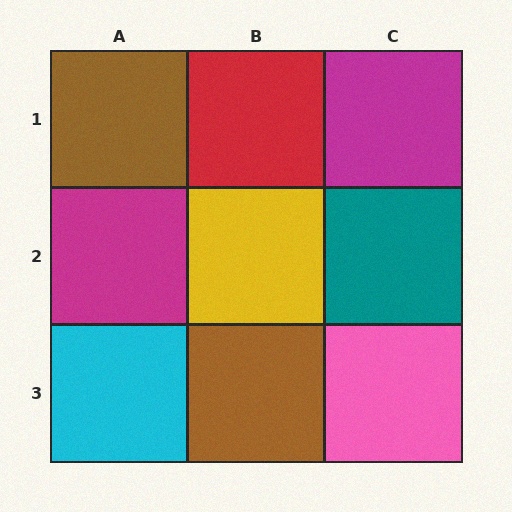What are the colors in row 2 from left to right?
Magenta, yellow, teal.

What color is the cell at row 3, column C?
Pink.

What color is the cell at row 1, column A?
Brown.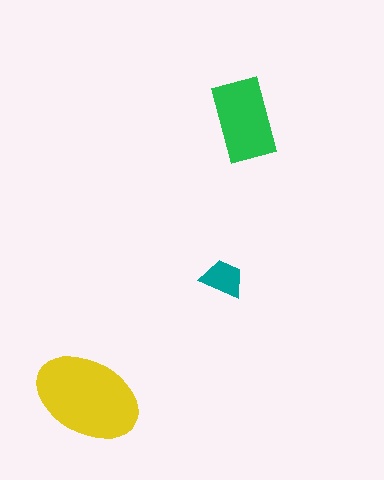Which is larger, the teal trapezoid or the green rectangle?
The green rectangle.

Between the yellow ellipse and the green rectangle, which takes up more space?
The yellow ellipse.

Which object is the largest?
The yellow ellipse.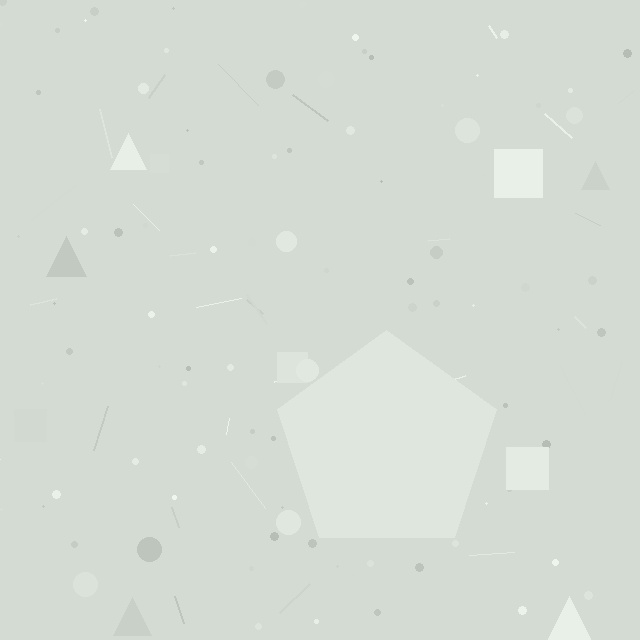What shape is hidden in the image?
A pentagon is hidden in the image.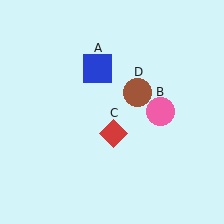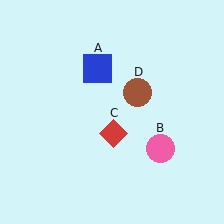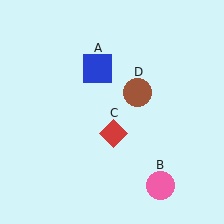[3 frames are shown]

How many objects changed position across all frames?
1 object changed position: pink circle (object B).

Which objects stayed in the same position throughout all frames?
Blue square (object A) and red diamond (object C) and brown circle (object D) remained stationary.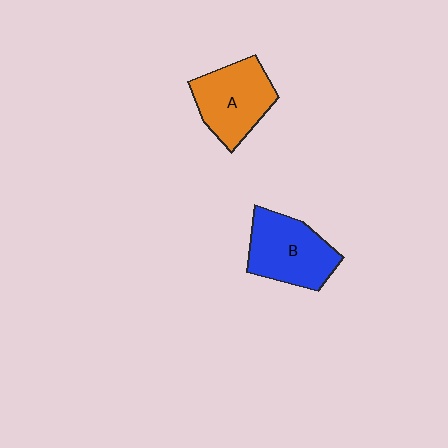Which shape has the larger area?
Shape B (blue).